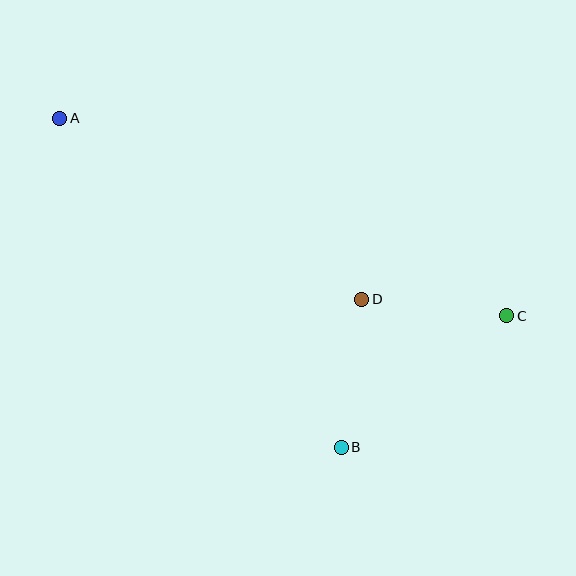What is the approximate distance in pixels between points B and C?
The distance between B and C is approximately 211 pixels.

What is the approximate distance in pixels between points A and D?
The distance between A and D is approximately 352 pixels.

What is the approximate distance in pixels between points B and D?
The distance between B and D is approximately 149 pixels.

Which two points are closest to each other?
Points C and D are closest to each other.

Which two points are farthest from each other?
Points A and C are farthest from each other.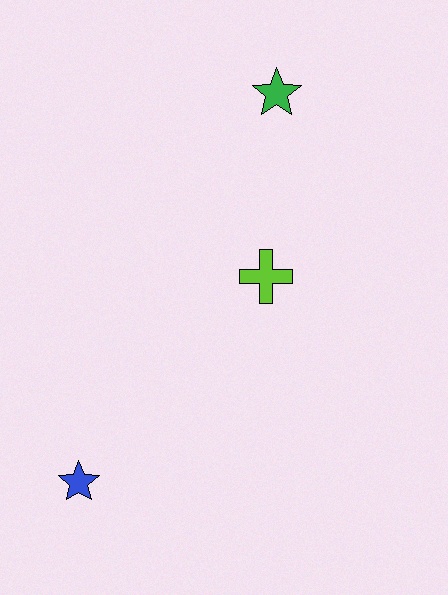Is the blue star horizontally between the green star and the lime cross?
No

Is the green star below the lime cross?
No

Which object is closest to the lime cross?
The green star is closest to the lime cross.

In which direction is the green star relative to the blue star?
The green star is above the blue star.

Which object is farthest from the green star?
The blue star is farthest from the green star.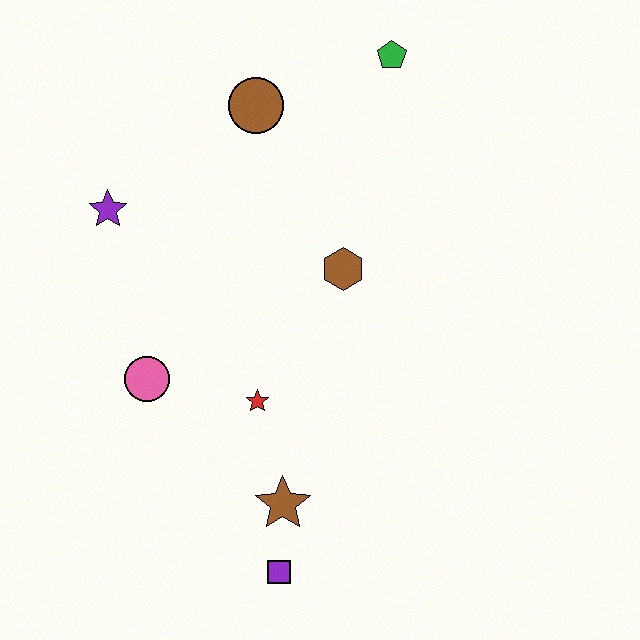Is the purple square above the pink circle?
No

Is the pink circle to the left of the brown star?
Yes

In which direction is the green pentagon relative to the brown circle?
The green pentagon is to the right of the brown circle.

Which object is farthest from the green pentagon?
The purple square is farthest from the green pentagon.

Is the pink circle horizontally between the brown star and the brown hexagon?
No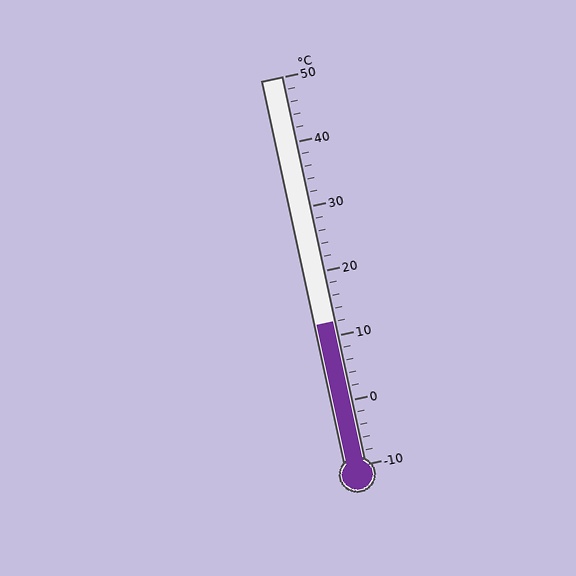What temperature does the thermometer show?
The thermometer shows approximately 12°C.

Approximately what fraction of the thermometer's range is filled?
The thermometer is filled to approximately 35% of its range.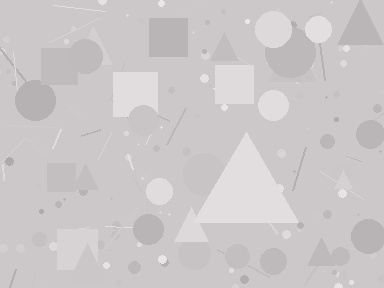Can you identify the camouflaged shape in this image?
The camouflaged shape is a triangle.